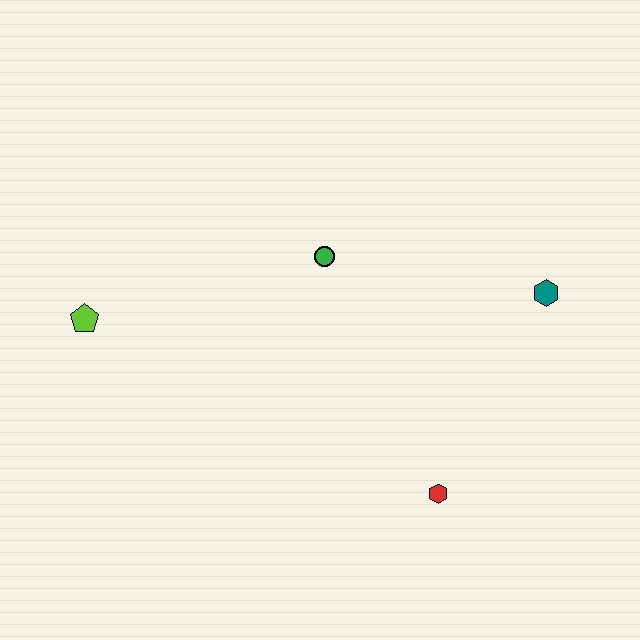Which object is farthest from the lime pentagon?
The teal hexagon is farthest from the lime pentagon.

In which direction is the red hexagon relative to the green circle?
The red hexagon is below the green circle.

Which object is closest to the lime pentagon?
The green circle is closest to the lime pentagon.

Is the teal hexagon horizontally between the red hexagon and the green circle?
No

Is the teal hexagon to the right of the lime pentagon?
Yes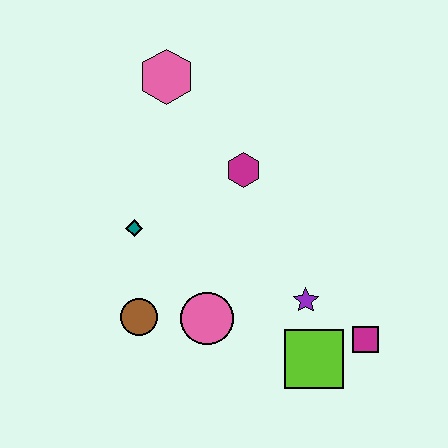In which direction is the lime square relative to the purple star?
The lime square is below the purple star.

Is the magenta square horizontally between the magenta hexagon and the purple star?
No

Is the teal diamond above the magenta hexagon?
No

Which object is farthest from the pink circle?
The pink hexagon is farthest from the pink circle.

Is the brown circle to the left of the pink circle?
Yes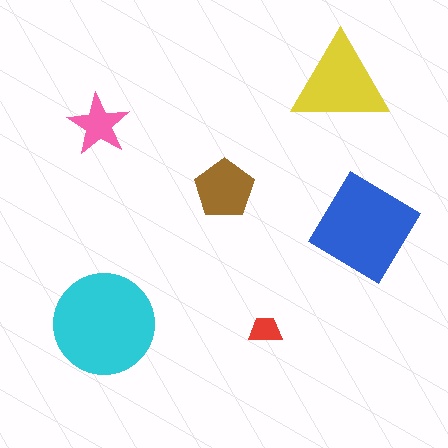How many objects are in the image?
There are 6 objects in the image.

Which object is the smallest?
The red trapezoid.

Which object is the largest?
The cyan circle.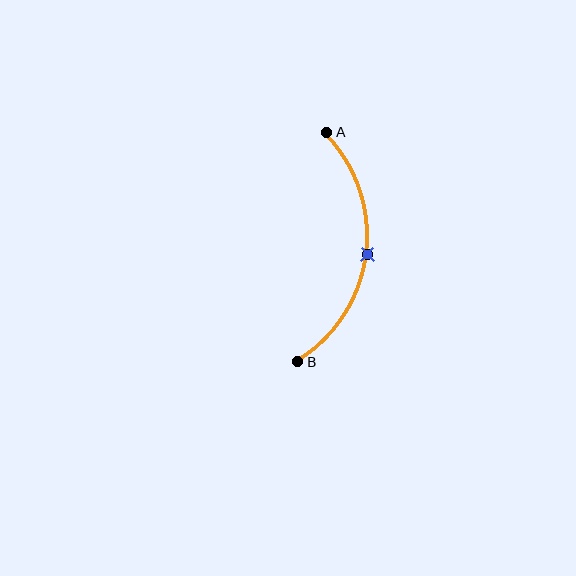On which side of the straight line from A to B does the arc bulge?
The arc bulges to the right of the straight line connecting A and B.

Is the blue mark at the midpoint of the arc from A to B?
Yes. The blue mark lies on the arc at equal arc-length from both A and B — it is the arc midpoint.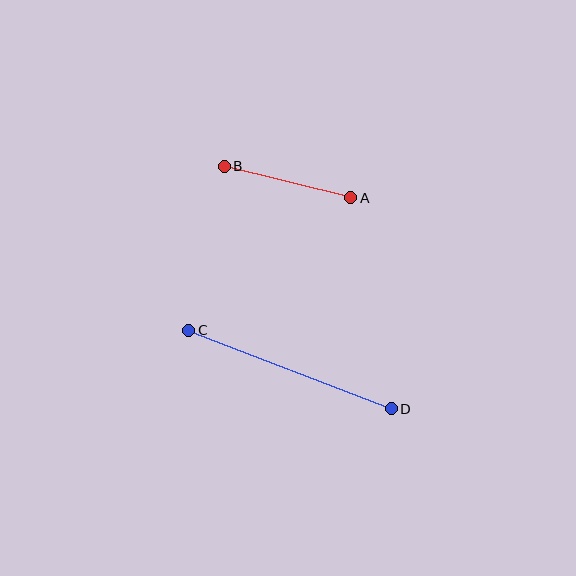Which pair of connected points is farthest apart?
Points C and D are farthest apart.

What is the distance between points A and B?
The distance is approximately 130 pixels.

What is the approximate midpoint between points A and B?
The midpoint is at approximately (288, 182) pixels.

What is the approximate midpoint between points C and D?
The midpoint is at approximately (290, 370) pixels.